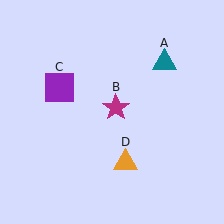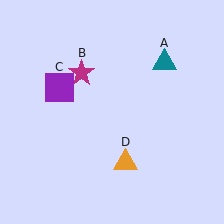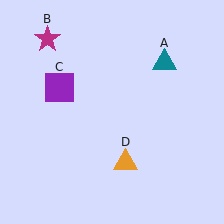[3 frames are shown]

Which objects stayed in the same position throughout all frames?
Teal triangle (object A) and purple square (object C) and orange triangle (object D) remained stationary.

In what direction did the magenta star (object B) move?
The magenta star (object B) moved up and to the left.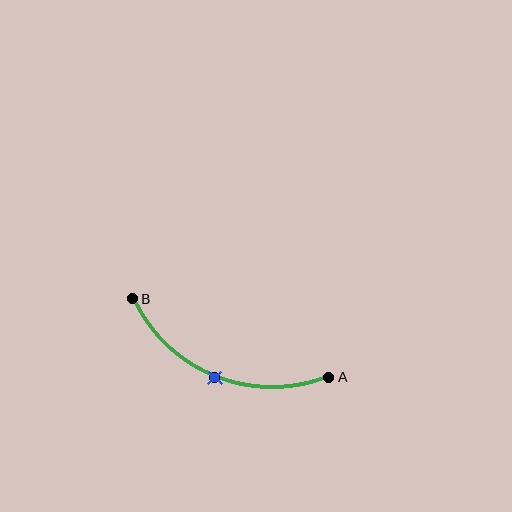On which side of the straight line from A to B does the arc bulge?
The arc bulges below the straight line connecting A and B.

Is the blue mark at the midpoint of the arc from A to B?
Yes. The blue mark lies on the arc at equal arc-length from both A and B — it is the arc midpoint.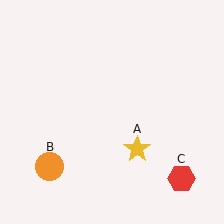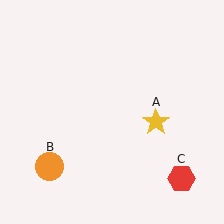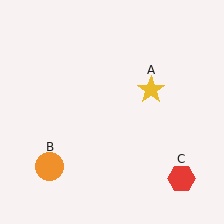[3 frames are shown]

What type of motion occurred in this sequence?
The yellow star (object A) rotated counterclockwise around the center of the scene.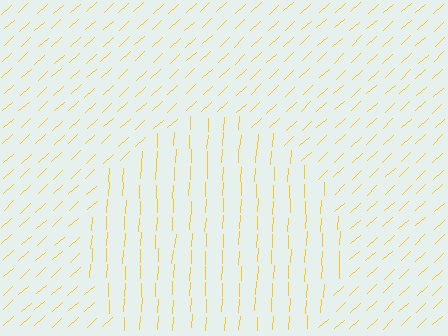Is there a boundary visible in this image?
Yes, there is a texture boundary formed by a change in line orientation.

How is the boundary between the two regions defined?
The boundary is defined purely by a change in line orientation (approximately 45 degrees difference). All lines are the same color and thickness.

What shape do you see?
I see a circle.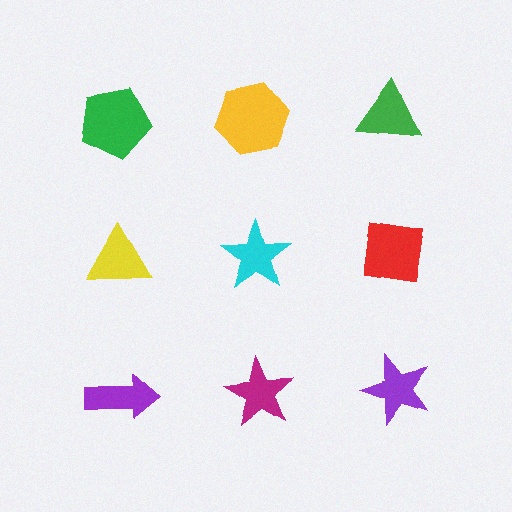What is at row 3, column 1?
A purple arrow.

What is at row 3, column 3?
A purple star.